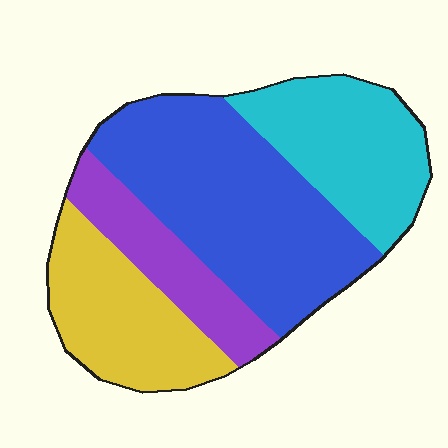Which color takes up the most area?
Blue, at roughly 40%.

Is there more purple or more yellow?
Yellow.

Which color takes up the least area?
Purple, at roughly 15%.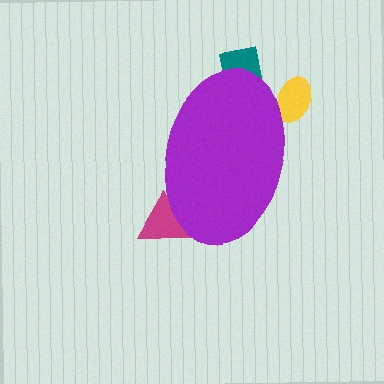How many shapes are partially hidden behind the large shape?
3 shapes are partially hidden.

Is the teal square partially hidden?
Yes, the teal square is partially hidden behind the purple ellipse.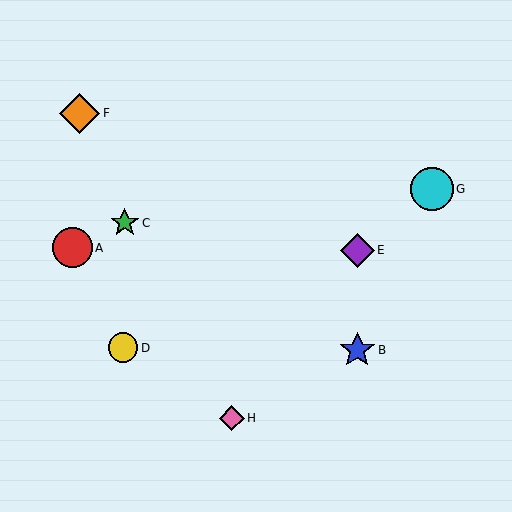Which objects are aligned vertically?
Objects B, E are aligned vertically.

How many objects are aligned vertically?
2 objects (B, E) are aligned vertically.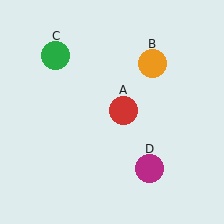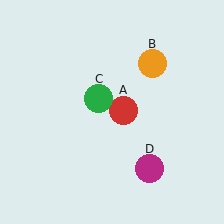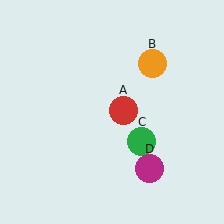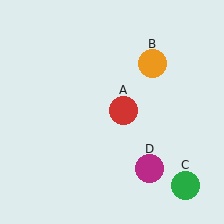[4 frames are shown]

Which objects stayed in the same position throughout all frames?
Red circle (object A) and orange circle (object B) and magenta circle (object D) remained stationary.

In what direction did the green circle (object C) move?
The green circle (object C) moved down and to the right.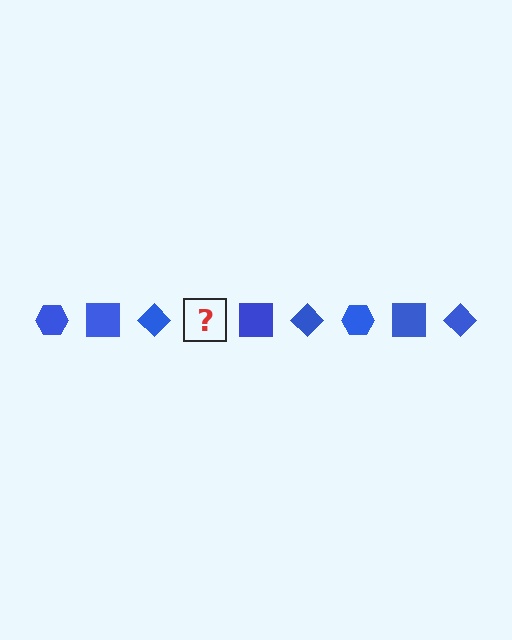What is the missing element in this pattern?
The missing element is a blue hexagon.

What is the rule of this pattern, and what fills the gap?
The rule is that the pattern cycles through hexagon, square, diamond shapes in blue. The gap should be filled with a blue hexagon.